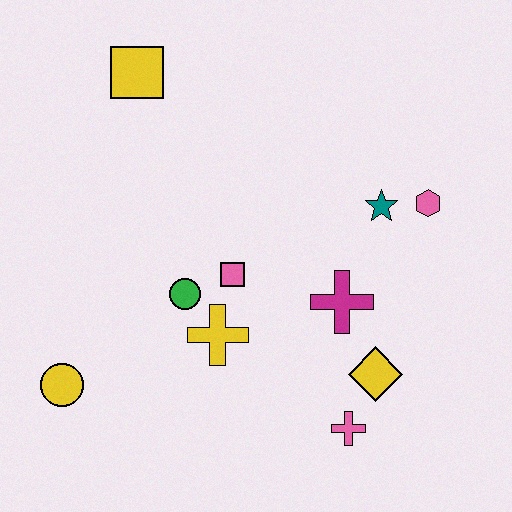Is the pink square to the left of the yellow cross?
No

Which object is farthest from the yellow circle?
The pink hexagon is farthest from the yellow circle.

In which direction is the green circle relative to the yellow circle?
The green circle is to the right of the yellow circle.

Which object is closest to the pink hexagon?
The teal star is closest to the pink hexagon.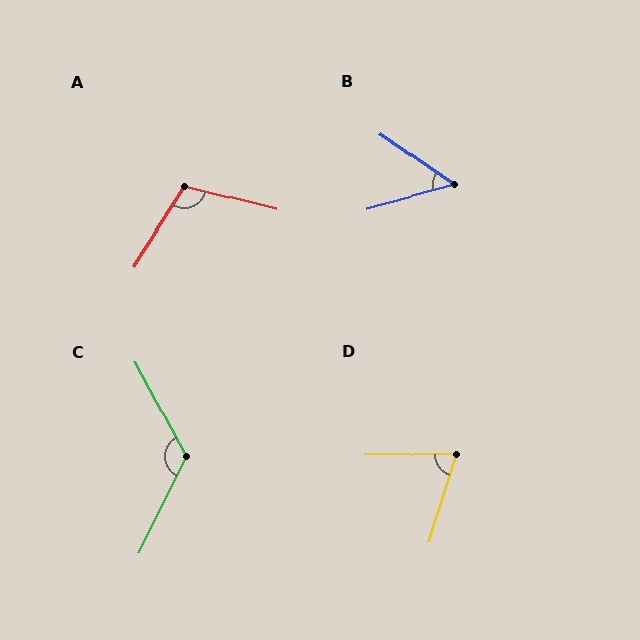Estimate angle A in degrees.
Approximately 109 degrees.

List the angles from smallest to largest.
B (49°), D (74°), A (109°), C (126°).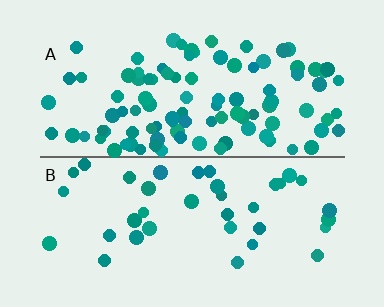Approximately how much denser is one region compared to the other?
Approximately 2.7× — region A over region B.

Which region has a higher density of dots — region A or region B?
A (the top).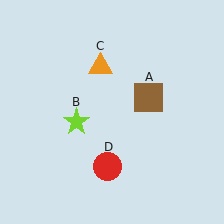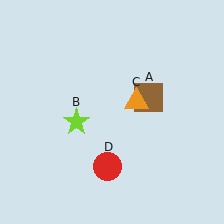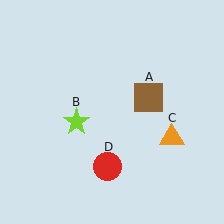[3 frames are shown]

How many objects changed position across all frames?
1 object changed position: orange triangle (object C).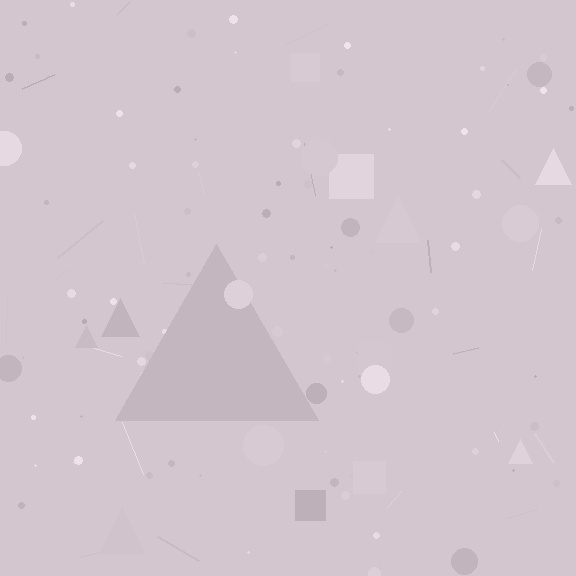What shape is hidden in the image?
A triangle is hidden in the image.